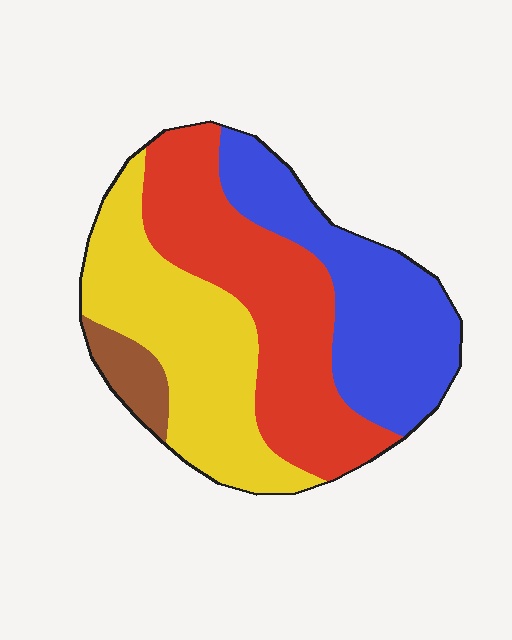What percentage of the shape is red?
Red covers around 35% of the shape.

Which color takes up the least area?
Brown, at roughly 5%.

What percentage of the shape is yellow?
Yellow covers around 30% of the shape.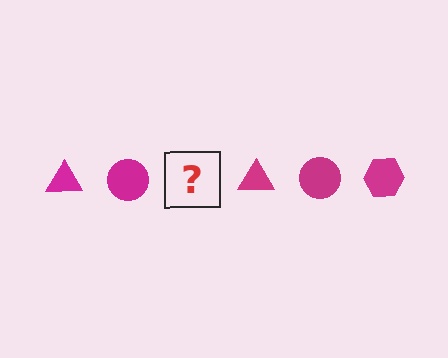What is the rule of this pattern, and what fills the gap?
The rule is that the pattern cycles through triangle, circle, hexagon shapes in magenta. The gap should be filled with a magenta hexagon.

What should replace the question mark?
The question mark should be replaced with a magenta hexagon.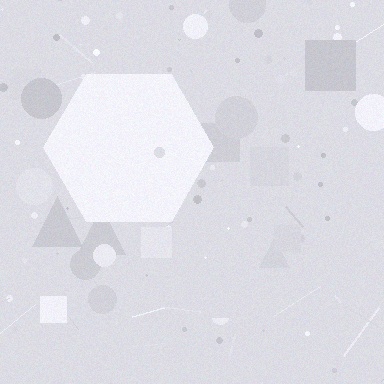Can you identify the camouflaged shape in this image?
The camouflaged shape is a hexagon.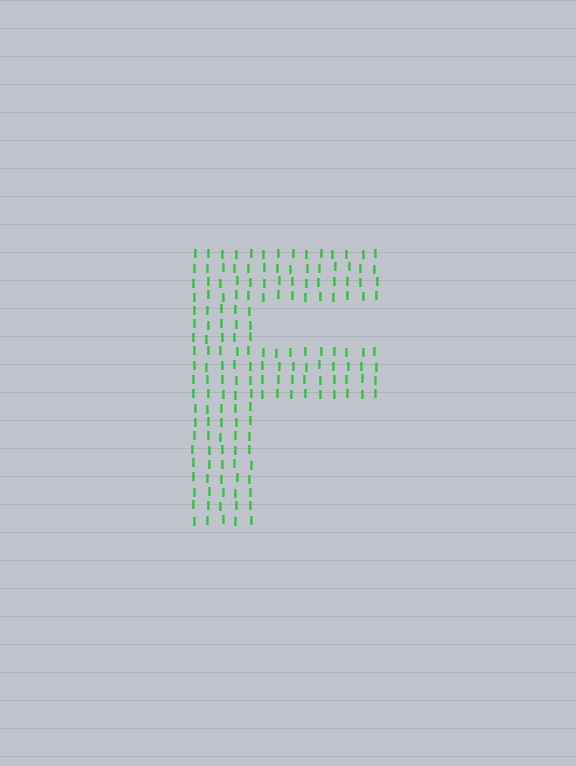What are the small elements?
The small elements are letter I's.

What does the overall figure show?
The overall figure shows the letter F.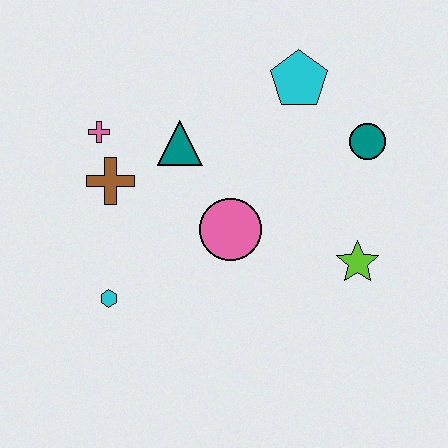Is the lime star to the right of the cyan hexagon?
Yes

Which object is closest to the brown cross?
The pink cross is closest to the brown cross.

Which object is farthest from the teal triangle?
The lime star is farthest from the teal triangle.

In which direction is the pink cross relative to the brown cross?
The pink cross is above the brown cross.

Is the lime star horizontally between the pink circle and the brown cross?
No